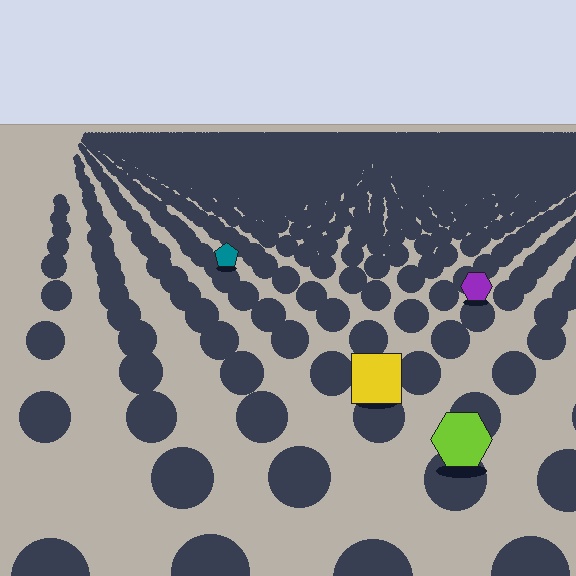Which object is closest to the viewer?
The lime hexagon is closest. The texture marks near it are larger and more spread out.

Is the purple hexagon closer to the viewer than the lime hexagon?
No. The lime hexagon is closer — you can tell from the texture gradient: the ground texture is coarser near it.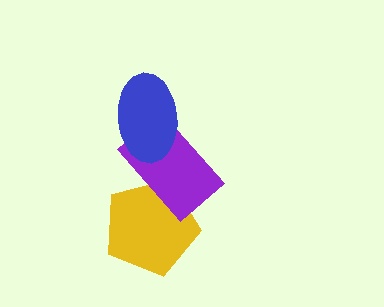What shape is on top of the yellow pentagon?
The purple rectangle is on top of the yellow pentagon.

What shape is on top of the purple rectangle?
The blue ellipse is on top of the purple rectangle.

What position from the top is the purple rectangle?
The purple rectangle is 2nd from the top.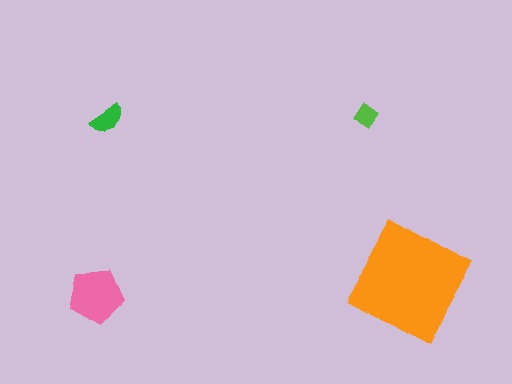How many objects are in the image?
There are 4 objects in the image.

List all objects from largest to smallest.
The orange square, the pink pentagon, the green semicircle, the lime diamond.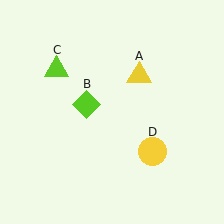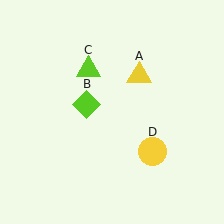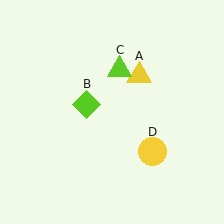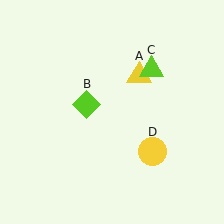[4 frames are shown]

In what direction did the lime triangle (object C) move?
The lime triangle (object C) moved right.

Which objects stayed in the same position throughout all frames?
Yellow triangle (object A) and lime diamond (object B) and yellow circle (object D) remained stationary.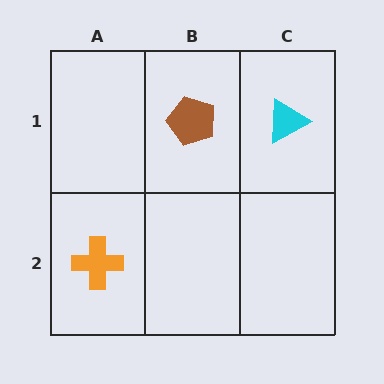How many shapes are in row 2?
1 shape.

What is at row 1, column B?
A brown pentagon.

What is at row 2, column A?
An orange cross.